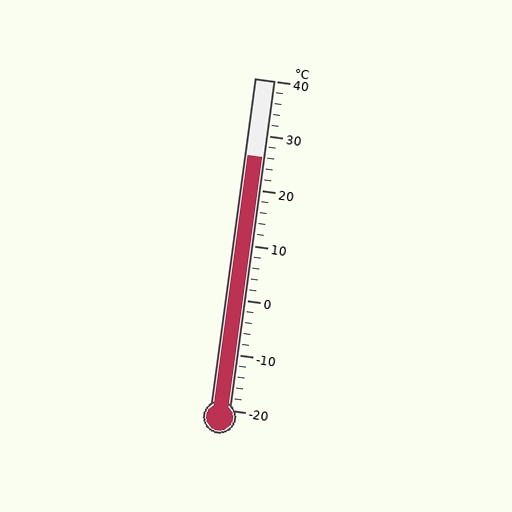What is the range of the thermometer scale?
The thermometer scale ranges from -20°C to 40°C.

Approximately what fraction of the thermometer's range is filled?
The thermometer is filled to approximately 75% of its range.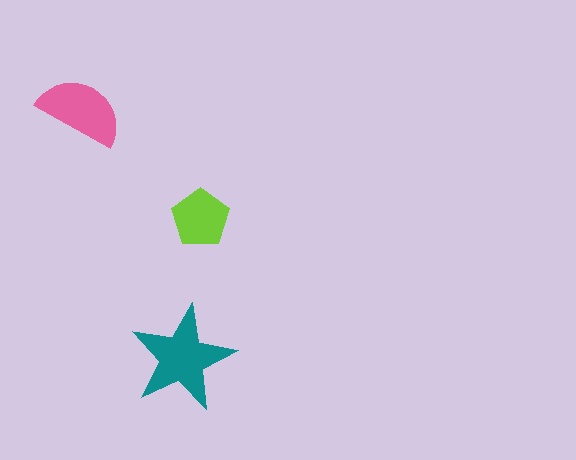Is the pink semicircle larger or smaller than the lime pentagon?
Larger.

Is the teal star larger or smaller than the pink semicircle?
Larger.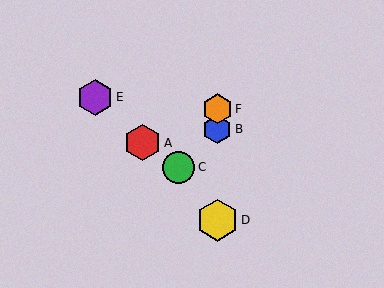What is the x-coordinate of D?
Object D is at x≈217.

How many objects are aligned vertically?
3 objects (B, D, F) are aligned vertically.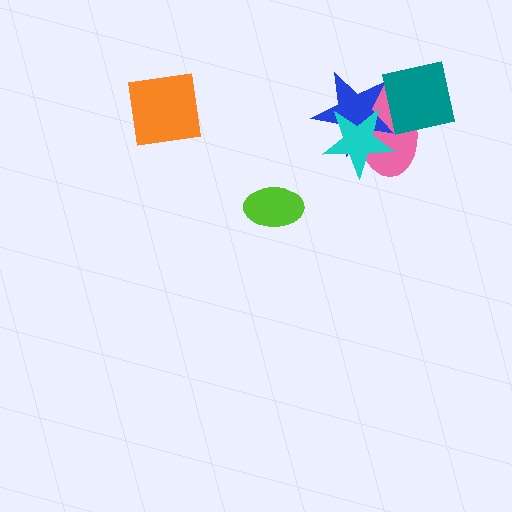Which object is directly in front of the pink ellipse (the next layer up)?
The blue star is directly in front of the pink ellipse.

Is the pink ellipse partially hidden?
Yes, it is partially covered by another shape.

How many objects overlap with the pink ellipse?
3 objects overlap with the pink ellipse.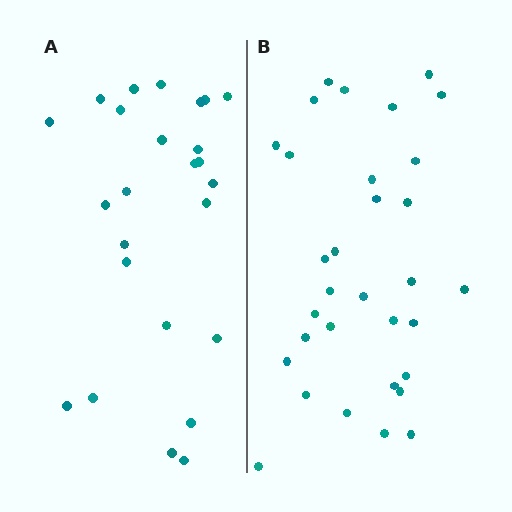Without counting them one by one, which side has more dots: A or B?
Region B (the right region) has more dots.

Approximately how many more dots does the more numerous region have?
Region B has roughly 8 or so more dots than region A.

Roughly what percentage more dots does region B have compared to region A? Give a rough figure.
About 30% more.